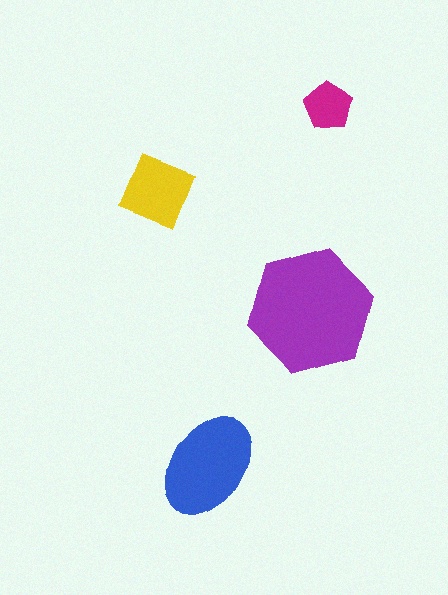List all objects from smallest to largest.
The magenta pentagon, the yellow diamond, the blue ellipse, the purple hexagon.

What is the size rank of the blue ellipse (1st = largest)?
2nd.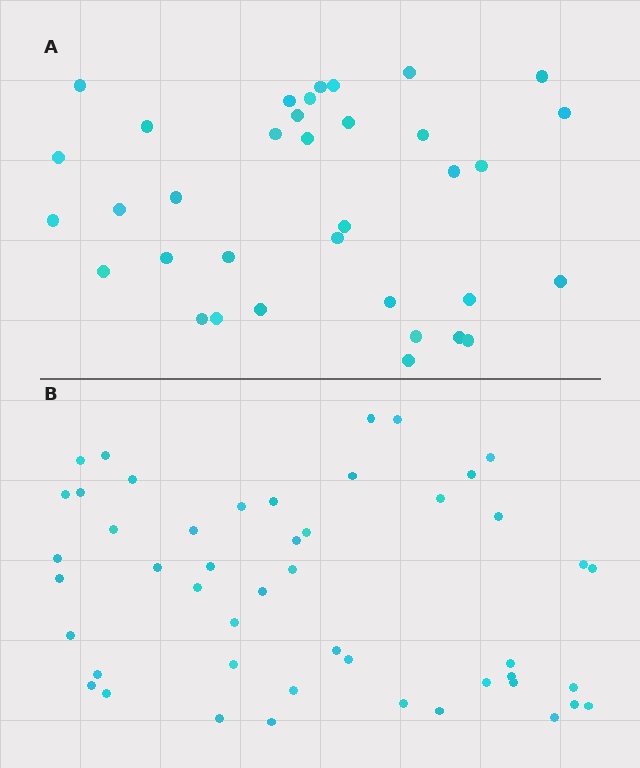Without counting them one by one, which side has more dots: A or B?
Region B (the bottom region) has more dots.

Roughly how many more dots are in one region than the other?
Region B has approximately 15 more dots than region A.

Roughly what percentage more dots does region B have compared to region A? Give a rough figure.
About 35% more.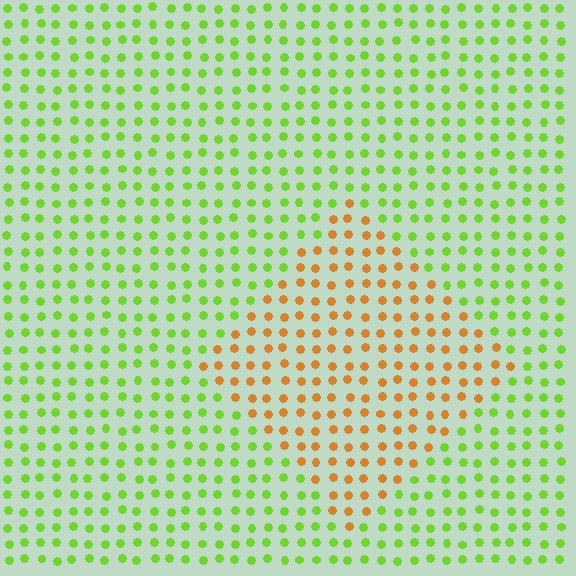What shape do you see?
I see a diamond.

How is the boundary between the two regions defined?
The boundary is defined purely by a slight shift in hue (about 66 degrees). Spacing, size, and orientation are identical on both sides.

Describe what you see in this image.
The image is filled with small lime elements in a uniform arrangement. A diamond-shaped region is visible where the elements are tinted to a slightly different hue, forming a subtle color boundary.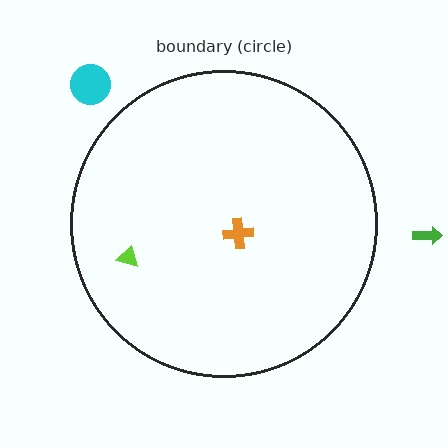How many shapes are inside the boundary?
2 inside, 2 outside.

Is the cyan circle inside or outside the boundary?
Outside.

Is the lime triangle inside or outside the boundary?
Inside.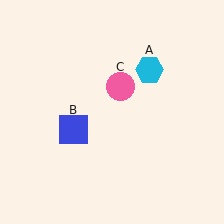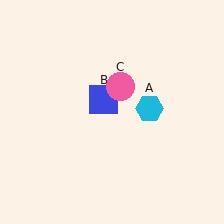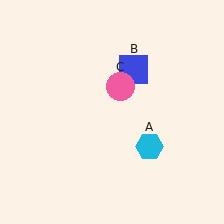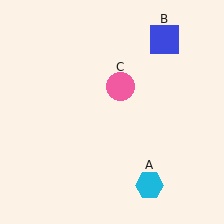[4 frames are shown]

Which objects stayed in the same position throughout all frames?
Pink circle (object C) remained stationary.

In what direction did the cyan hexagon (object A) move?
The cyan hexagon (object A) moved down.